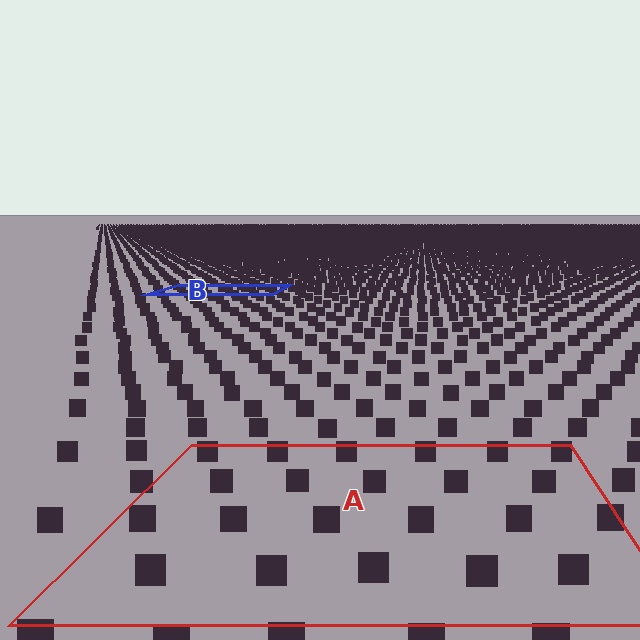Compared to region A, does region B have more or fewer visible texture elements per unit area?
Region B has more texture elements per unit area — they are packed more densely because it is farther away.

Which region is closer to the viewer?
Region A is closer. The texture elements there are larger and more spread out.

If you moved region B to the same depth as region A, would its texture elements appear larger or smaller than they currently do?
They would appear larger. At a closer depth, the same texture elements are projected at a bigger on-screen size.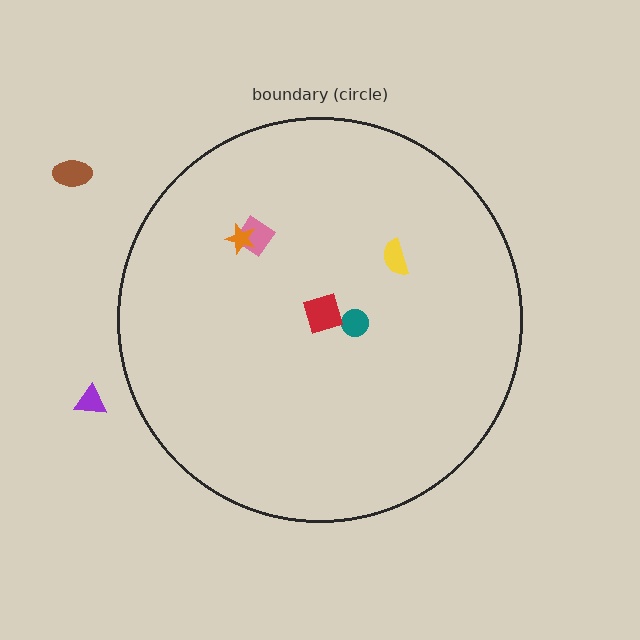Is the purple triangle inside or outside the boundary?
Outside.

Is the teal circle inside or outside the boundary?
Inside.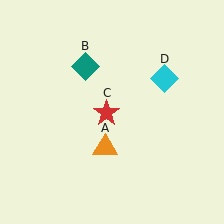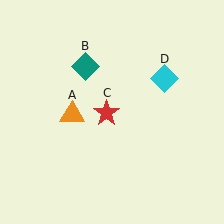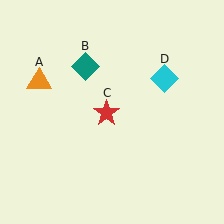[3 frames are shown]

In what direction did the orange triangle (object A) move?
The orange triangle (object A) moved up and to the left.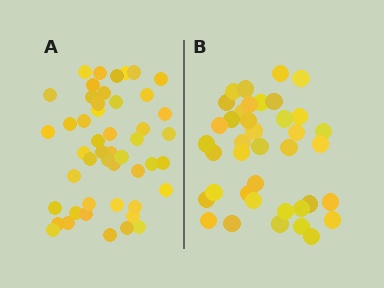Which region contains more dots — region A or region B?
Region A (the left region) has more dots.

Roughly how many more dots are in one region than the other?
Region A has roughly 8 or so more dots than region B.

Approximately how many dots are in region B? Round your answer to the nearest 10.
About 40 dots. (The exact count is 39, which rounds to 40.)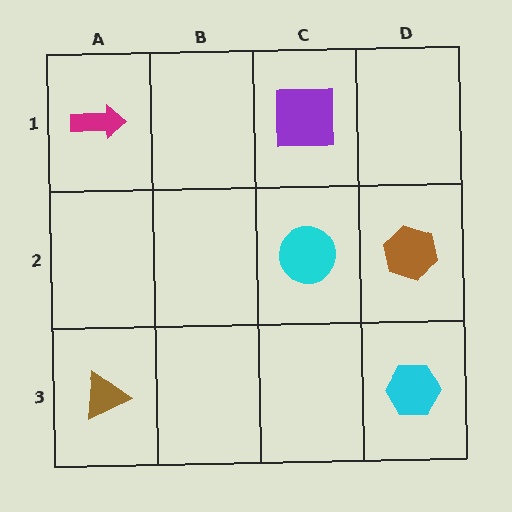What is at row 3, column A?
A brown triangle.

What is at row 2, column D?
A brown hexagon.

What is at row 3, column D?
A cyan hexagon.